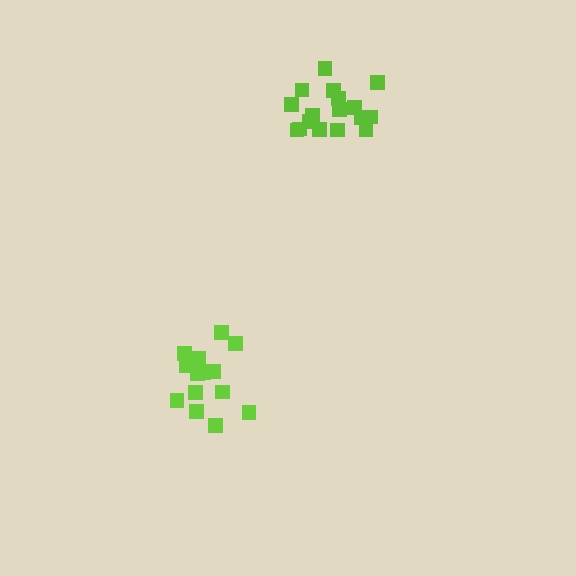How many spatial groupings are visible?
There are 2 spatial groupings.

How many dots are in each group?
Group 1: 17 dots, Group 2: 14 dots (31 total).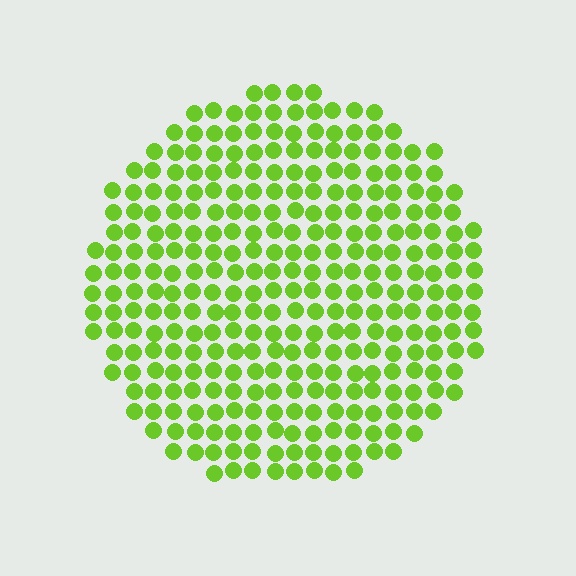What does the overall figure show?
The overall figure shows a circle.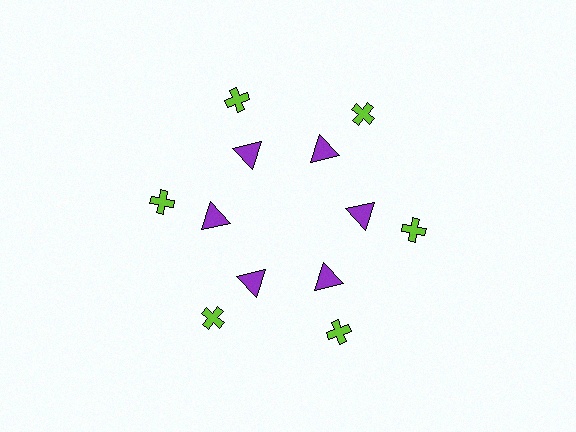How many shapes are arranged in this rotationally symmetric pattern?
There are 12 shapes, arranged in 6 groups of 2.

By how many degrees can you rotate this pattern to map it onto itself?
The pattern maps onto itself every 60 degrees of rotation.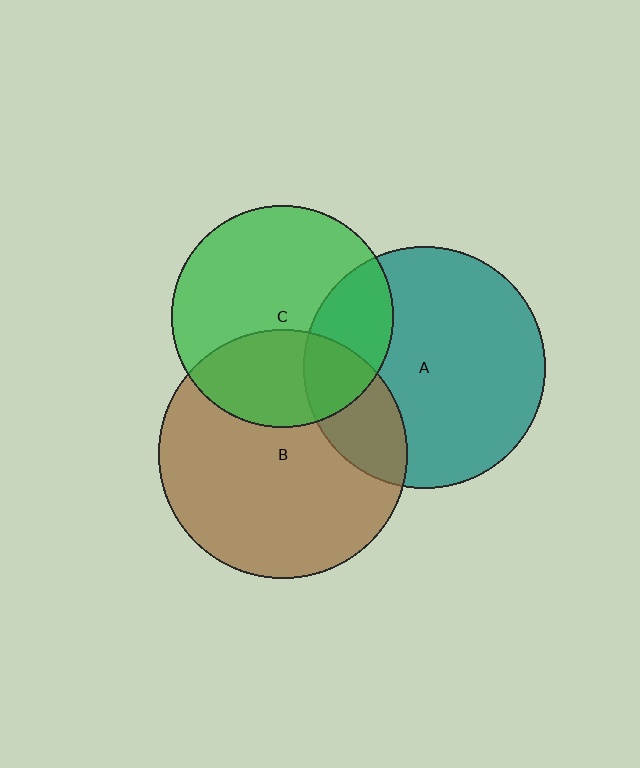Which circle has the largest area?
Circle B (brown).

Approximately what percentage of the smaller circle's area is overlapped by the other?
Approximately 20%.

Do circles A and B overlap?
Yes.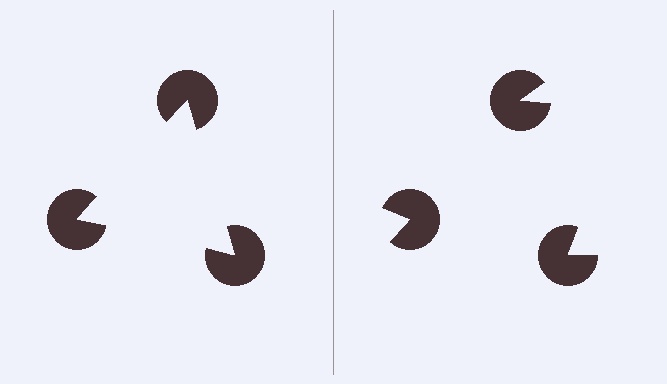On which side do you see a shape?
An illusory triangle appears on the left side. On the right side the wedge cuts are rotated, so no coherent shape forms.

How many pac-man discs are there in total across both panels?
6 — 3 on each side.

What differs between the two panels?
The pac-man discs are positioned identically on both sides; only the wedge orientations differ. On the left they align to a triangle; on the right they are misaligned.